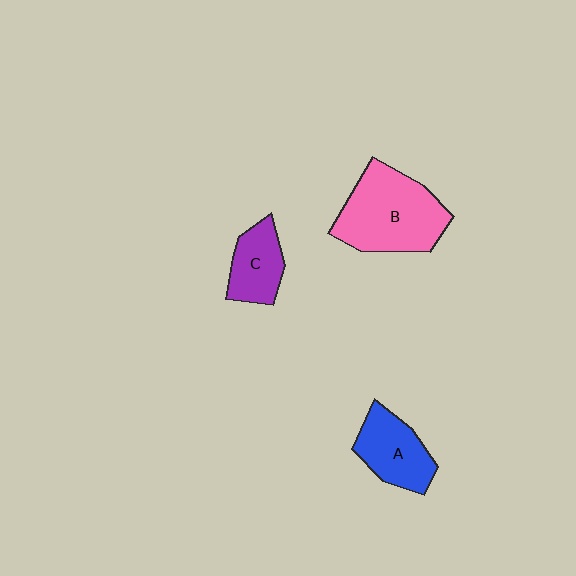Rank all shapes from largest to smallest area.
From largest to smallest: B (pink), A (blue), C (purple).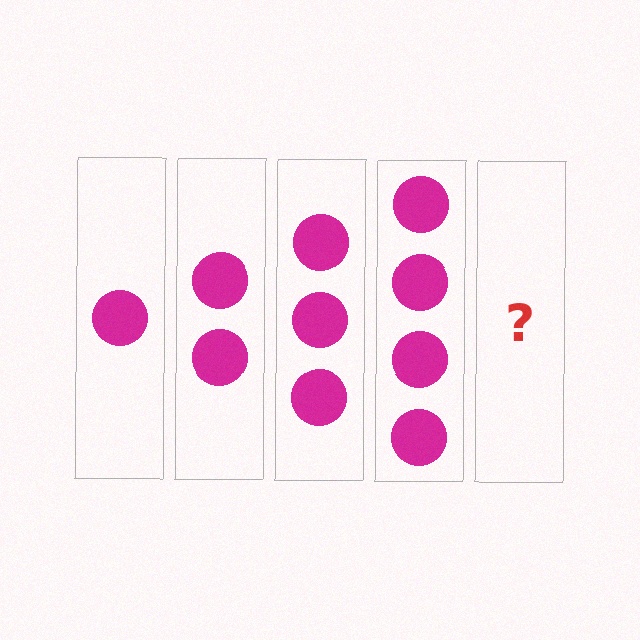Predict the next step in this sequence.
The next step is 5 circles.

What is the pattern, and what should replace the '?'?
The pattern is that each step adds one more circle. The '?' should be 5 circles.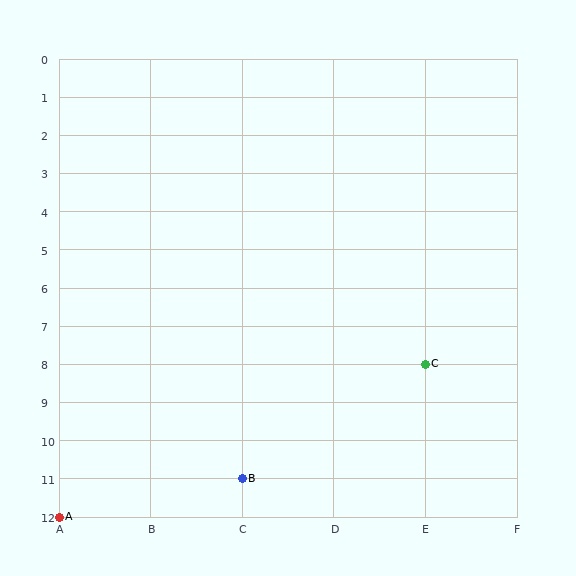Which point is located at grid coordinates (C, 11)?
Point B is at (C, 11).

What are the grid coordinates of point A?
Point A is at grid coordinates (A, 12).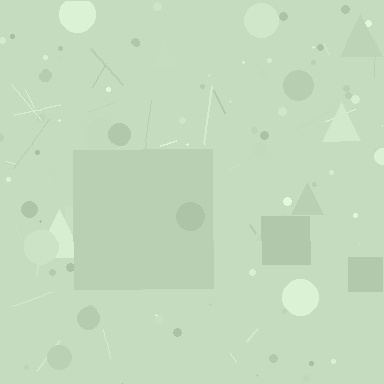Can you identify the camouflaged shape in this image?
The camouflaged shape is a square.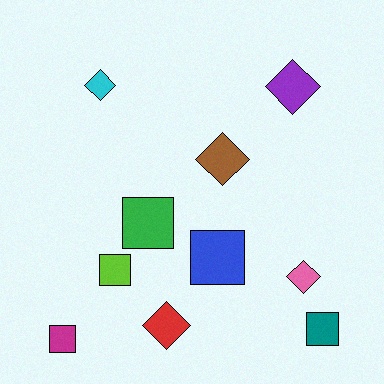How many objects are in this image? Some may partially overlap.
There are 10 objects.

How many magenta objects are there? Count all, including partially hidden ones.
There is 1 magenta object.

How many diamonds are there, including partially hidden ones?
There are 5 diamonds.